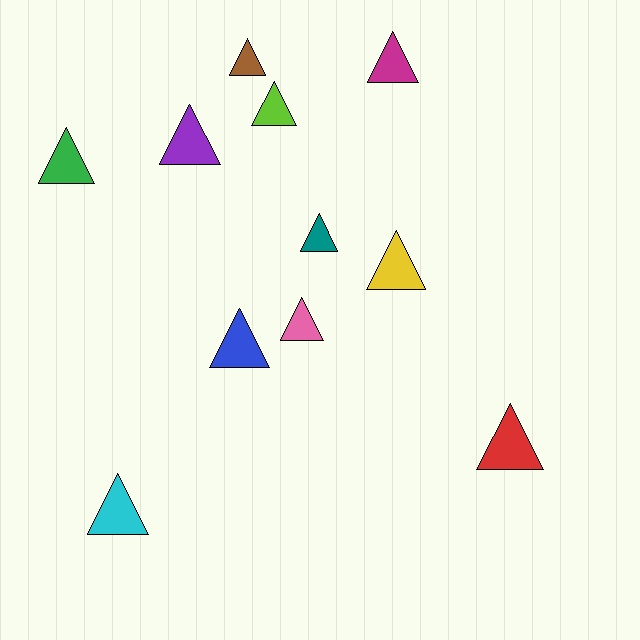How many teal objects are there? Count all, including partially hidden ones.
There is 1 teal object.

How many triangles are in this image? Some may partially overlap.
There are 11 triangles.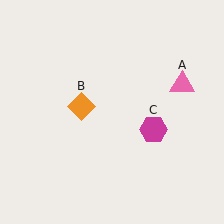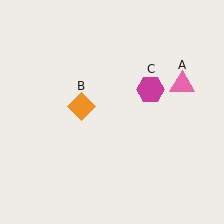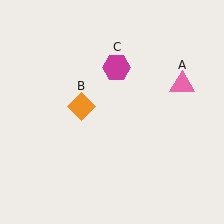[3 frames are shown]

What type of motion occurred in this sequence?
The magenta hexagon (object C) rotated counterclockwise around the center of the scene.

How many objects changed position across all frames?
1 object changed position: magenta hexagon (object C).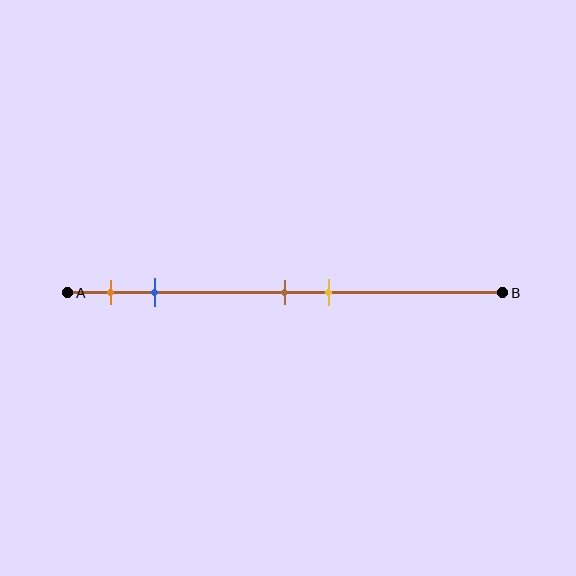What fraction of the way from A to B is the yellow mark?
The yellow mark is approximately 60% (0.6) of the way from A to B.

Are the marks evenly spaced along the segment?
No, the marks are not evenly spaced.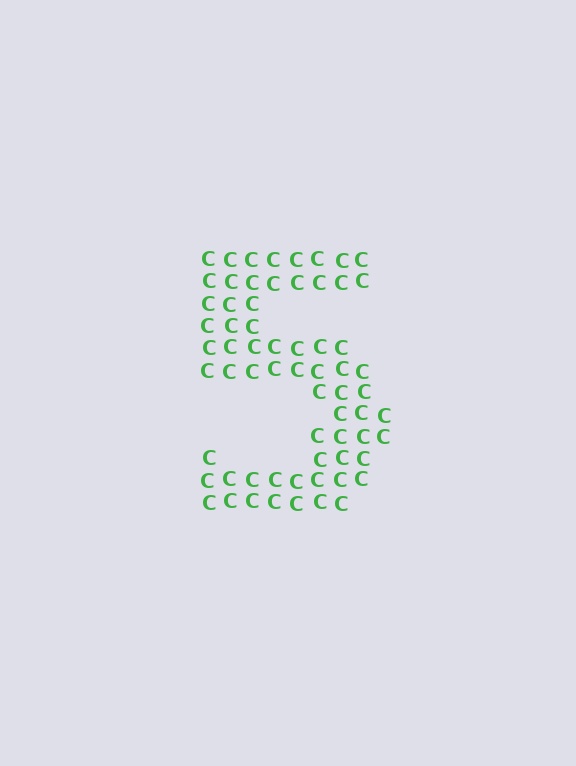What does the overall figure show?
The overall figure shows the digit 5.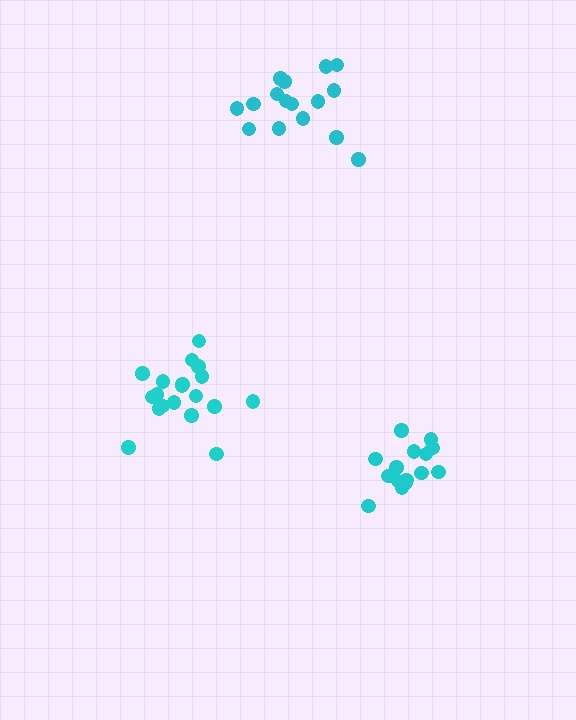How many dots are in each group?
Group 1: 16 dots, Group 2: 19 dots, Group 3: 15 dots (50 total).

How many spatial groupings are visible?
There are 3 spatial groupings.